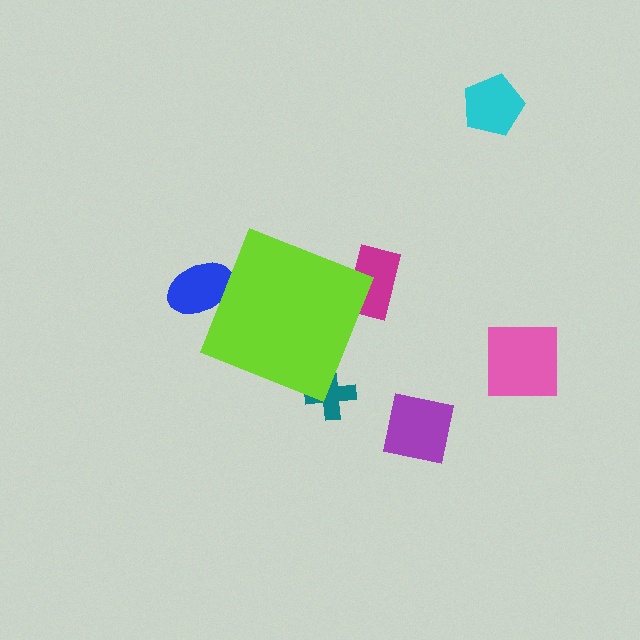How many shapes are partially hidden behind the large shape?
3 shapes are partially hidden.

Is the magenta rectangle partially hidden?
Yes, the magenta rectangle is partially hidden behind the lime diamond.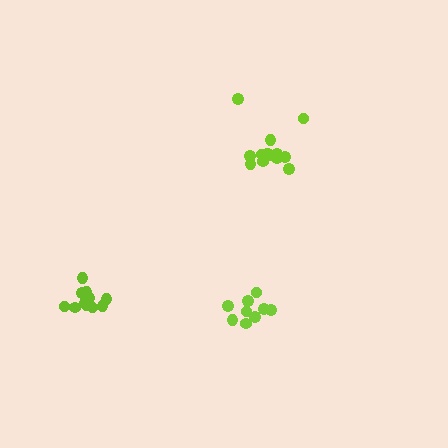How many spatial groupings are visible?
There are 3 spatial groupings.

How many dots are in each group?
Group 1: 13 dots, Group 2: 9 dots, Group 3: 11 dots (33 total).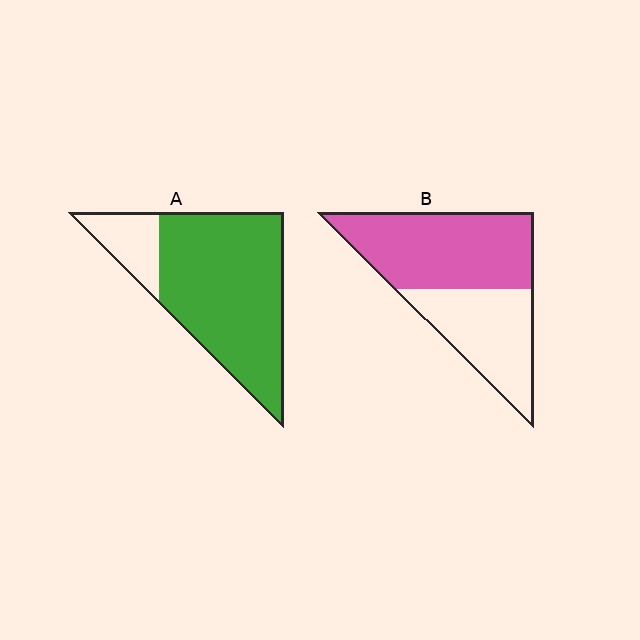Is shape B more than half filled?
Yes.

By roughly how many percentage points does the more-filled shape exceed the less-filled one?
By roughly 25 percentage points (A over B).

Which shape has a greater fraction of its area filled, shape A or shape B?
Shape A.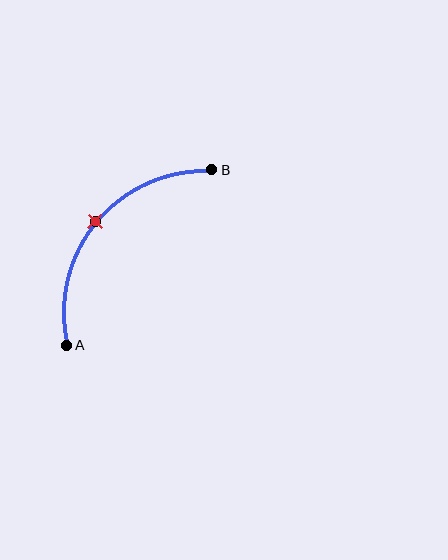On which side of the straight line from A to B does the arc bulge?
The arc bulges above and to the left of the straight line connecting A and B.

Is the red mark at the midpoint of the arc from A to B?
Yes. The red mark lies on the arc at equal arc-length from both A and B — it is the arc midpoint.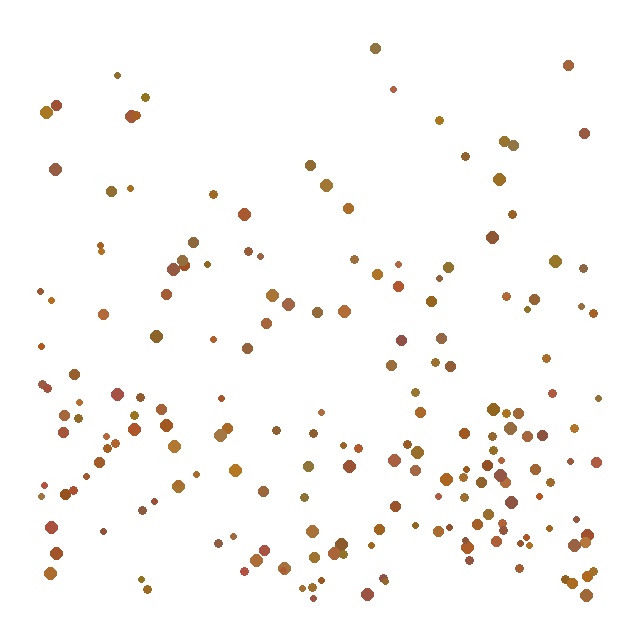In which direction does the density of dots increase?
From top to bottom, with the bottom side densest.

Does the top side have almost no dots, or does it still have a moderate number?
Still a moderate number, just noticeably fewer than the bottom.